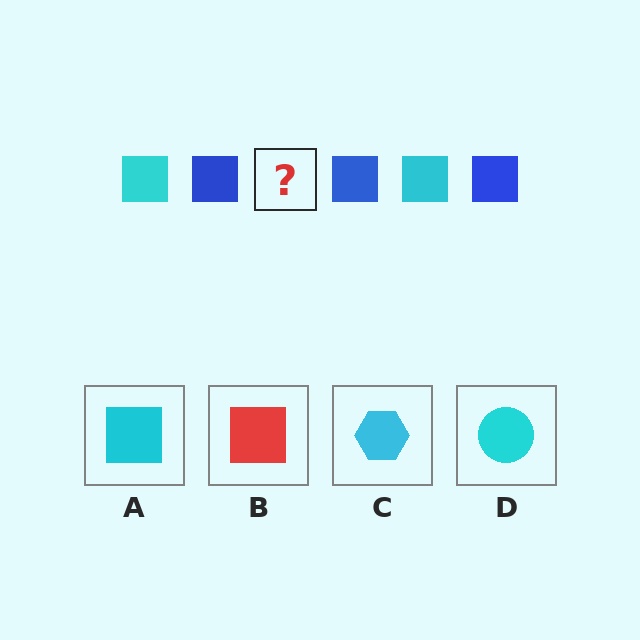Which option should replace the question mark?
Option A.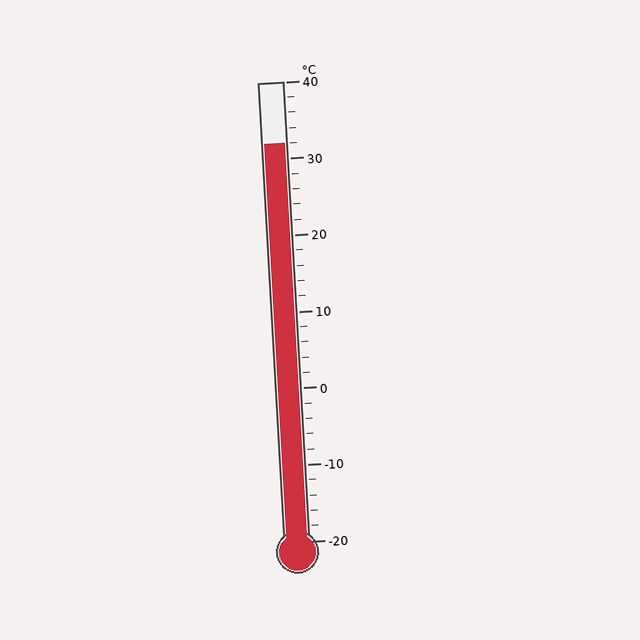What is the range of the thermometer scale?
The thermometer scale ranges from -20°C to 40°C.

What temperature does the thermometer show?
The thermometer shows approximately 32°C.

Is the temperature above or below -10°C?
The temperature is above -10°C.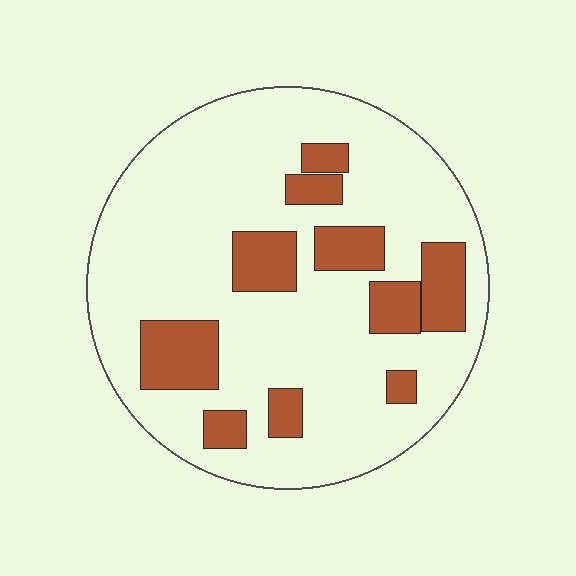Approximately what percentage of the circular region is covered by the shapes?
Approximately 20%.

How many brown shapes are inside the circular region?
10.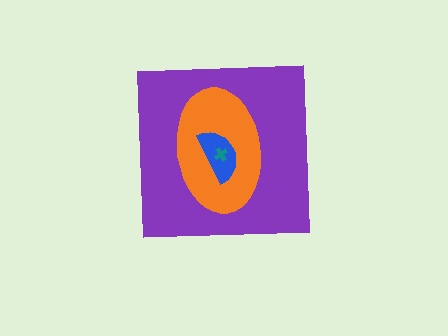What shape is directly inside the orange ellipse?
The blue semicircle.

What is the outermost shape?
The purple square.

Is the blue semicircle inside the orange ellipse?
Yes.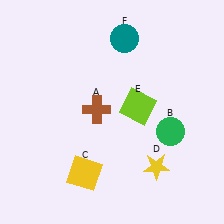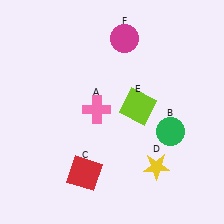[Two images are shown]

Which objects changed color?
A changed from brown to pink. C changed from yellow to red. F changed from teal to magenta.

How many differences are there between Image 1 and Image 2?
There are 3 differences between the two images.